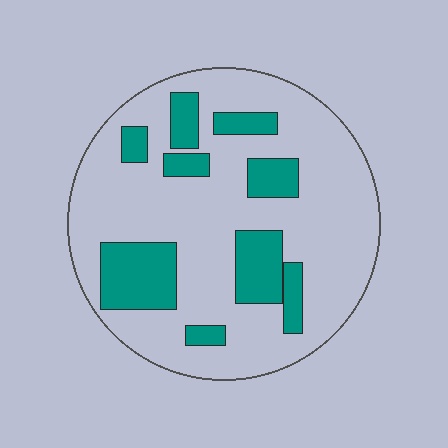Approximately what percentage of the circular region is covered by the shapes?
Approximately 25%.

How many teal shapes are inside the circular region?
9.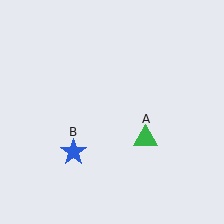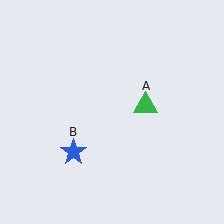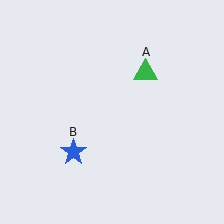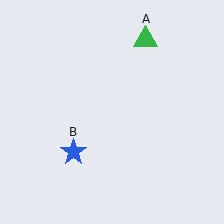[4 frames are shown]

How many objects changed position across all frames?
1 object changed position: green triangle (object A).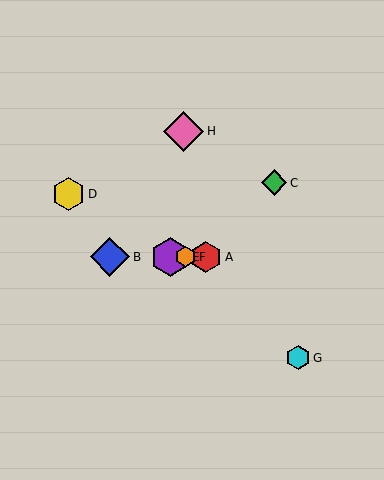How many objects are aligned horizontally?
4 objects (A, B, E, F) are aligned horizontally.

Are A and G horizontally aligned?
No, A is at y≈257 and G is at y≈358.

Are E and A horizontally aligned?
Yes, both are at y≈257.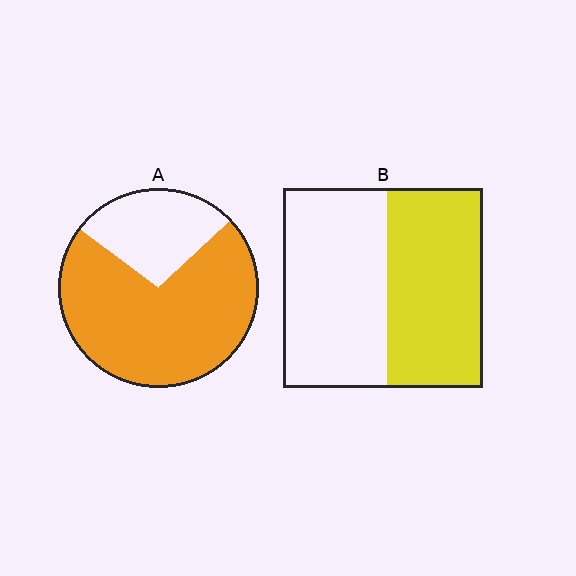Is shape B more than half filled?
Roughly half.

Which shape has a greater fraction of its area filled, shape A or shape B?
Shape A.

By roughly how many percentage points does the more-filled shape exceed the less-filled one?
By roughly 25 percentage points (A over B).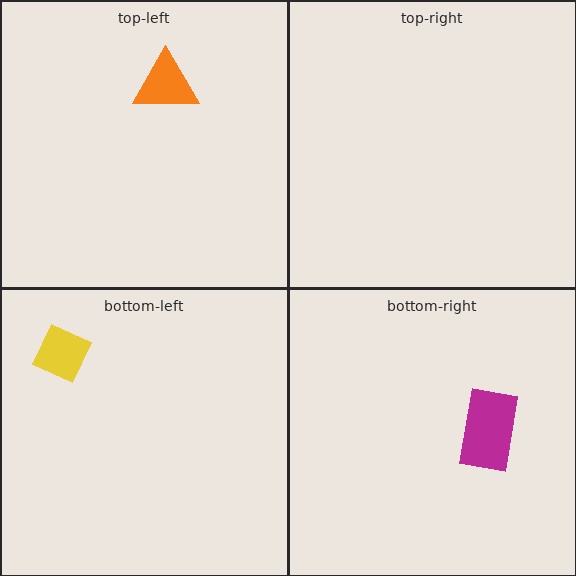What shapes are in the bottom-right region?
The magenta rectangle.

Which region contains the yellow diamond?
The bottom-left region.